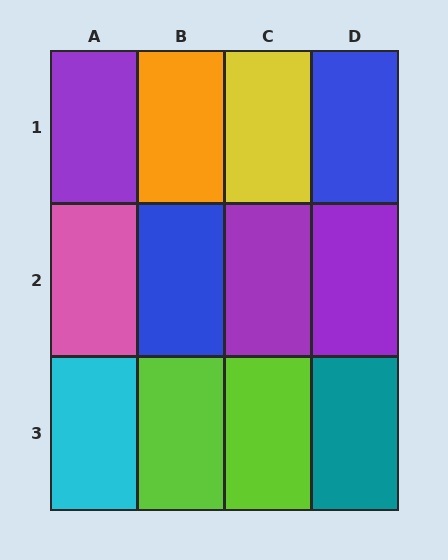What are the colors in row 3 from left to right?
Cyan, lime, lime, teal.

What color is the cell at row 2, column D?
Purple.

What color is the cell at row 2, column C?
Purple.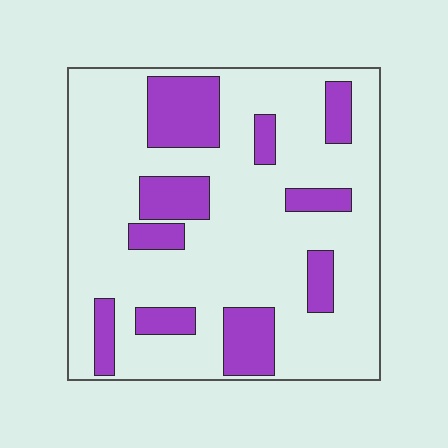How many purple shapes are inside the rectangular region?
10.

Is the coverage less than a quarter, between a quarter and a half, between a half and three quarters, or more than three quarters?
Less than a quarter.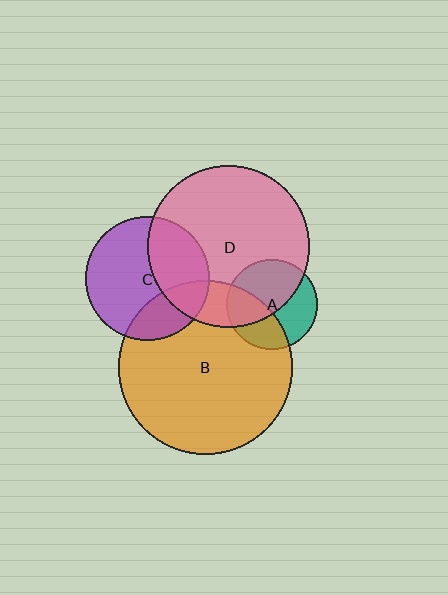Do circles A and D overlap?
Yes.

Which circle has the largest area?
Circle B (orange).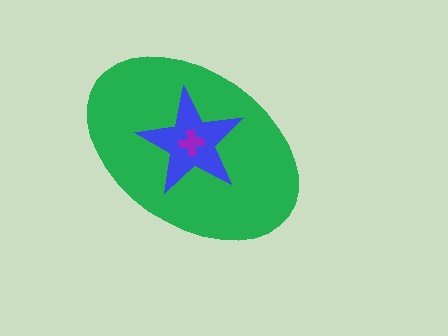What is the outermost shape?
The green ellipse.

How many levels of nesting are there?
3.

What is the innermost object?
The purple cross.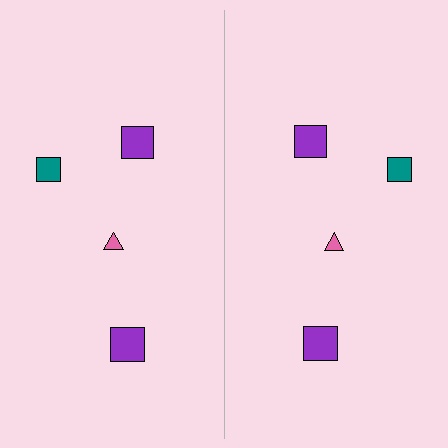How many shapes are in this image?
There are 8 shapes in this image.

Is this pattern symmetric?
Yes, this pattern has bilateral (reflection) symmetry.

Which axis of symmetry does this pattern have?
The pattern has a vertical axis of symmetry running through the center of the image.